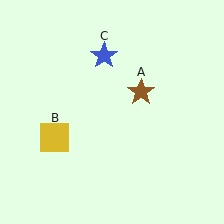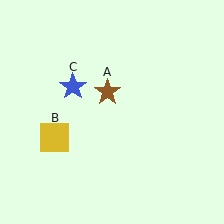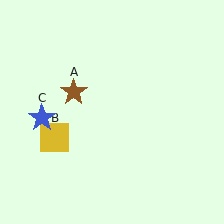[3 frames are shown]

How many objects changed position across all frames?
2 objects changed position: brown star (object A), blue star (object C).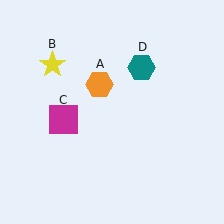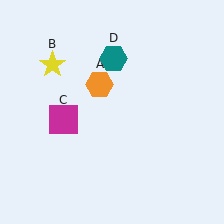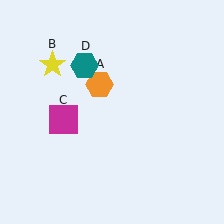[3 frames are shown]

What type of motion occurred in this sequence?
The teal hexagon (object D) rotated counterclockwise around the center of the scene.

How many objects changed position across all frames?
1 object changed position: teal hexagon (object D).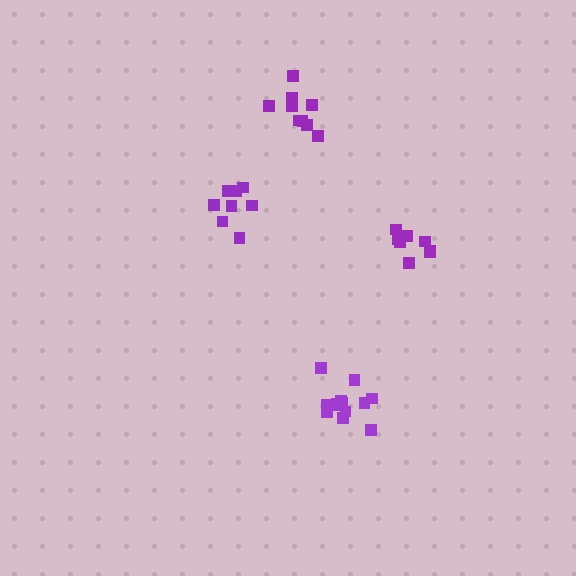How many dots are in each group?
Group 1: 8 dots, Group 2: 9 dots, Group 3: 8 dots, Group 4: 13 dots (38 total).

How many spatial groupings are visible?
There are 4 spatial groupings.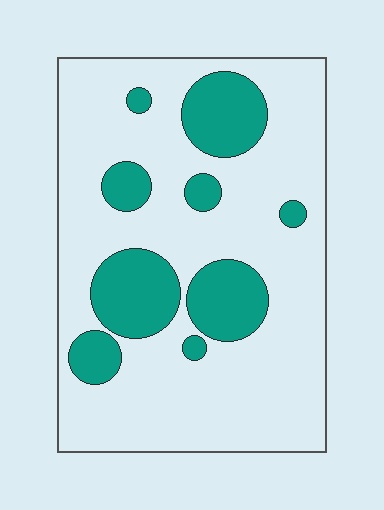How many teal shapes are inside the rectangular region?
9.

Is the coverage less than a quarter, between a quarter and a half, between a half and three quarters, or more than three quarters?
Less than a quarter.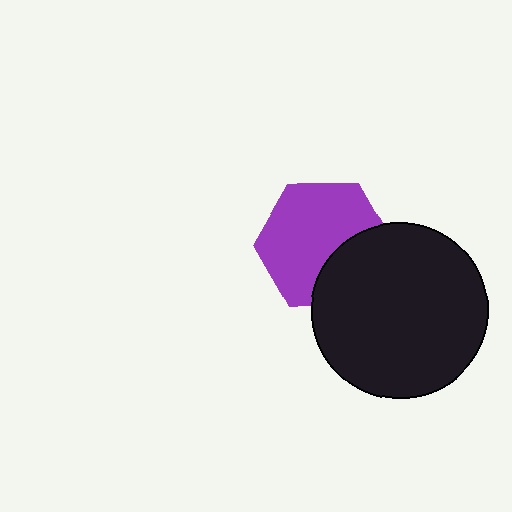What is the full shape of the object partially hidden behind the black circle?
The partially hidden object is a purple hexagon.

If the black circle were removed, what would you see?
You would see the complete purple hexagon.